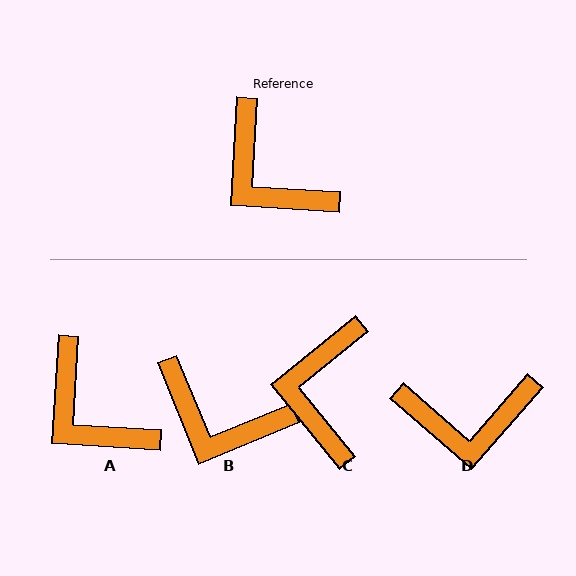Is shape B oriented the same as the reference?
No, it is off by about 26 degrees.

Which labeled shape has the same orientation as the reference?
A.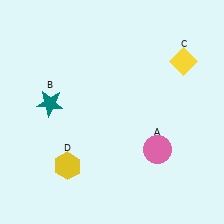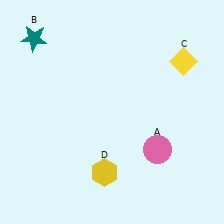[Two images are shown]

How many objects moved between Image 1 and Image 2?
2 objects moved between the two images.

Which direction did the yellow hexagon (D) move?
The yellow hexagon (D) moved right.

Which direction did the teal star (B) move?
The teal star (B) moved up.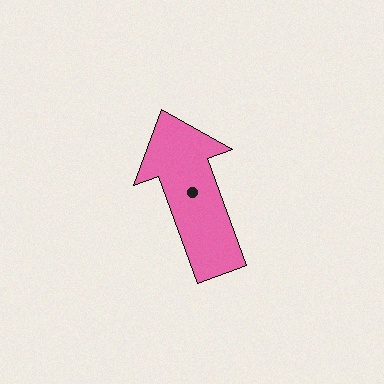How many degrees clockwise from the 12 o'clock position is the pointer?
Approximately 340 degrees.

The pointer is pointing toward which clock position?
Roughly 11 o'clock.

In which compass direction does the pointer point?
North.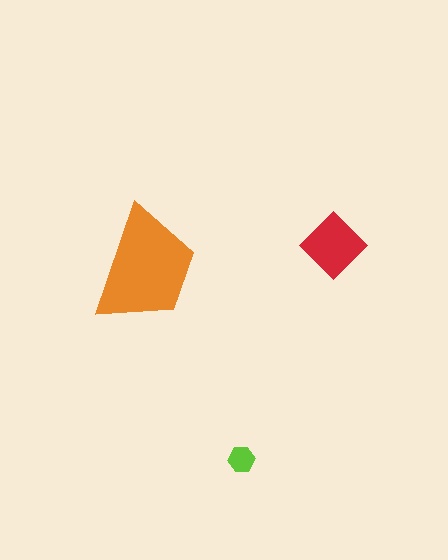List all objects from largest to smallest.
The orange trapezoid, the red diamond, the lime hexagon.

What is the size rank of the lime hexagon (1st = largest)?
3rd.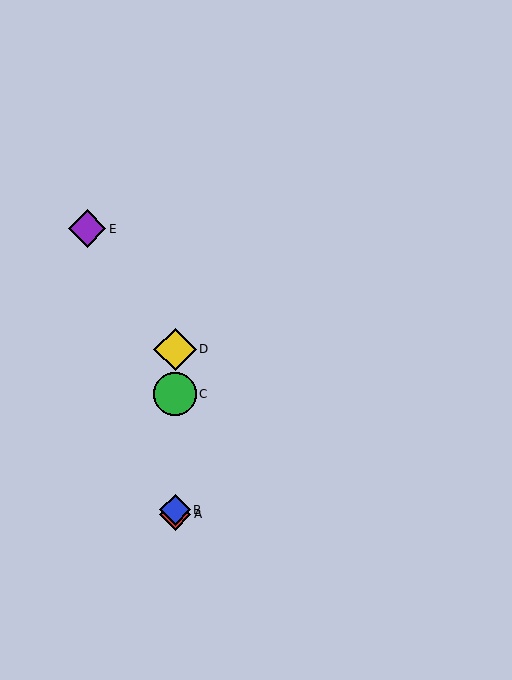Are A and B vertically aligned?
Yes, both are at x≈175.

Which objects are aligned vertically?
Objects A, B, C, D are aligned vertically.